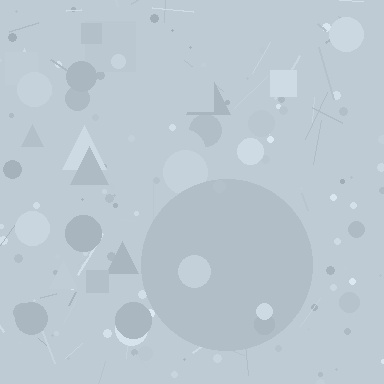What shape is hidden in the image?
A circle is hidden in the image.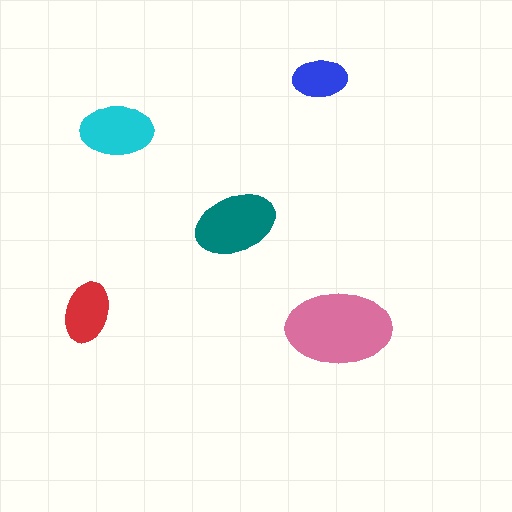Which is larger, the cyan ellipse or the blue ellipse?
The cyan one.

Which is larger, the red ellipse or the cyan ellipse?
The cyan one.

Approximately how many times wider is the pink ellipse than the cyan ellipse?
About 1.5 times wider.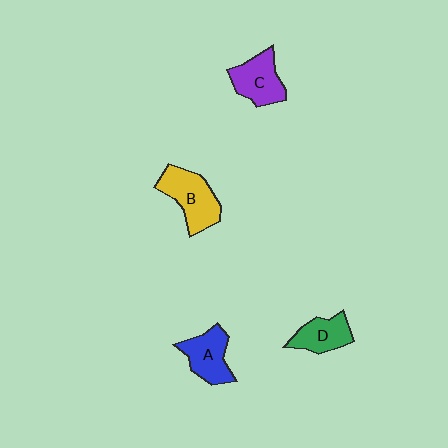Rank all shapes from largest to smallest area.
From largest to smallest: B (yellow), C (purple), A (blue), D (green).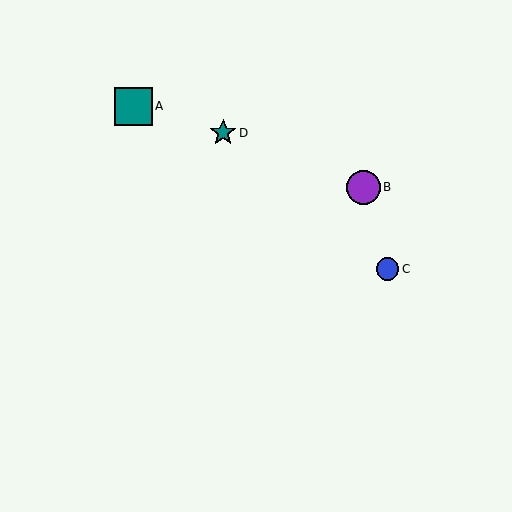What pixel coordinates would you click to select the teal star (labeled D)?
Click at (223, 133) to select the teal star D.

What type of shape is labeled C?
Shape C is a blue circle.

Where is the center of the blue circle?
The center of the blue circle is at (388, 269).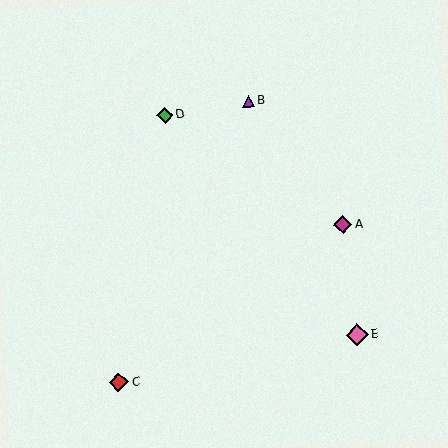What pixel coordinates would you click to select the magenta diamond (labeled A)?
Click at (343, 225) to select the magenta diamond A.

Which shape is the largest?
The pink diamond (labeled E) is the largest.